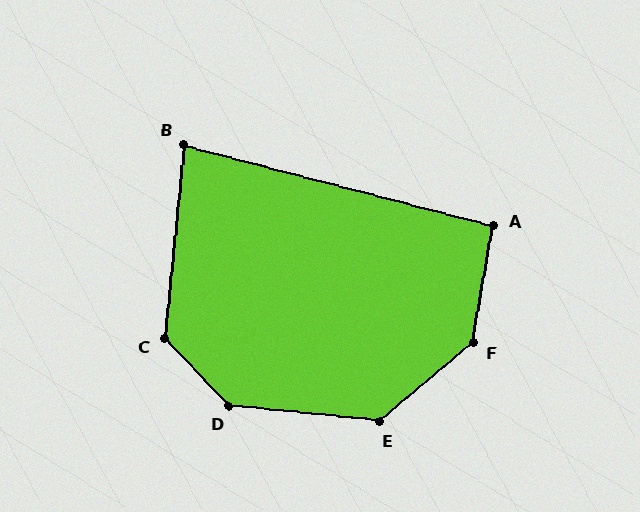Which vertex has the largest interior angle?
F, at approximately 140 degrees.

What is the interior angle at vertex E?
Approximately 134 degrees (obtuse).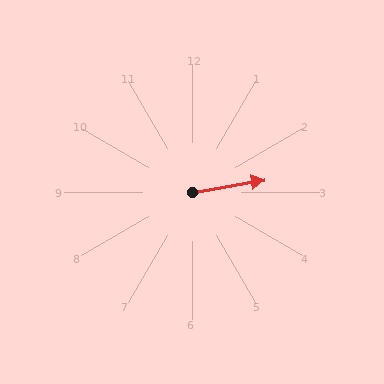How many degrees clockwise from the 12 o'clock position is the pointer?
Approximately 81 degrees.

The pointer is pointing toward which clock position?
Roughly 3 o'clock.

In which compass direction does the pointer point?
East.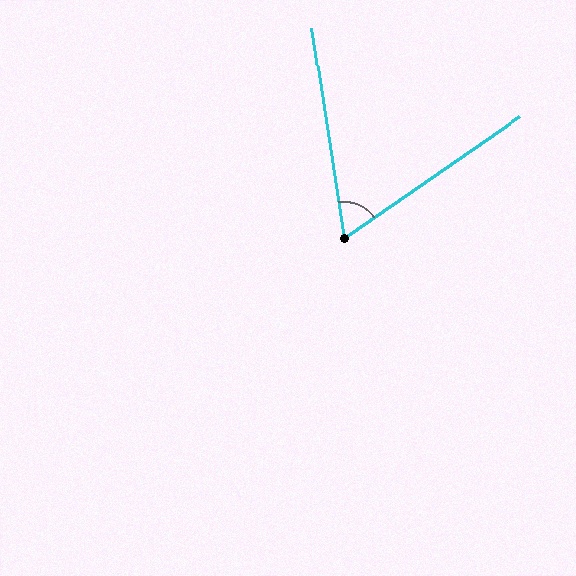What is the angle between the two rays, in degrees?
Approximately 64 degrees.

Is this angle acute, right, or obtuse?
It is acute.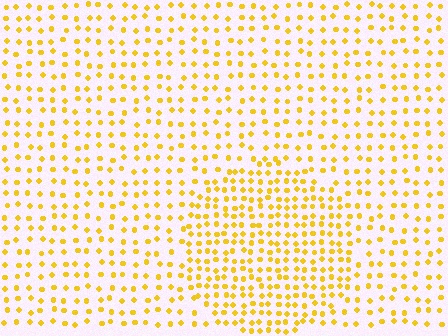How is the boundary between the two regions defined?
The boundary is defined by a change in element density (approximately 1.8x ratio). All elements are the same color, size, and shape.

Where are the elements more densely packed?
The elements are more densely packed inside the circle boundary.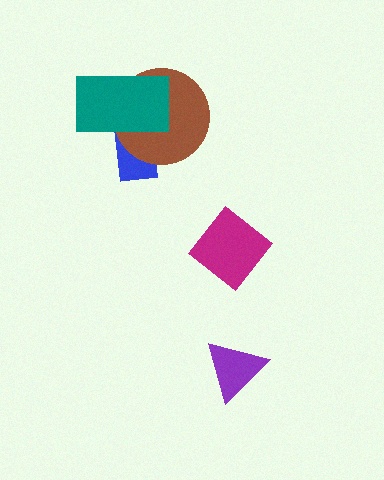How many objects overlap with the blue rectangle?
2 objects overlap with the blue rectangle.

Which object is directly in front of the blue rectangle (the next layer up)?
The brown circle is directly in front of the blue rectangle.